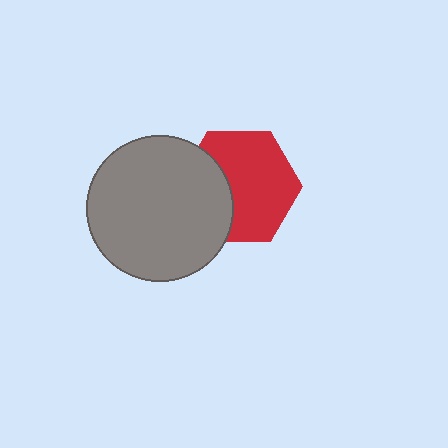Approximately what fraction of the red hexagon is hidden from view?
Roughly 34% of the red hexagon is hidden behind the gray circle.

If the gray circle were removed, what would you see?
You would see the complete red hexagon.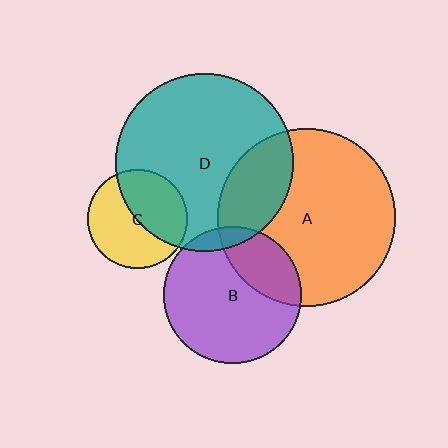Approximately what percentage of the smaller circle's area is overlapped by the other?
Approximately 10%.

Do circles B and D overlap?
Yes.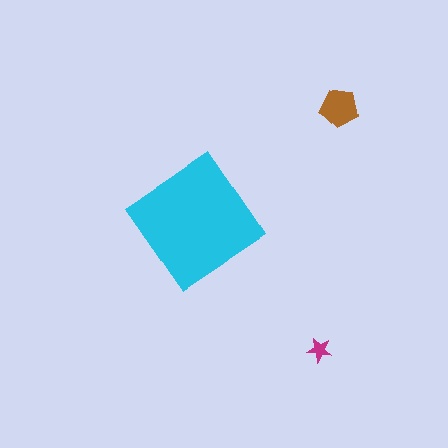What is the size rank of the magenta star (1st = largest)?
3rd.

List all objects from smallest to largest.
The magenta star, the brown pentagon, the cyan diamond.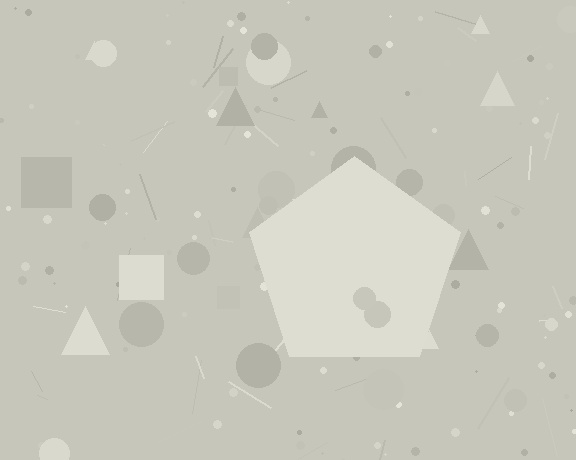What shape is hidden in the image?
A pentagon is hidden in the image.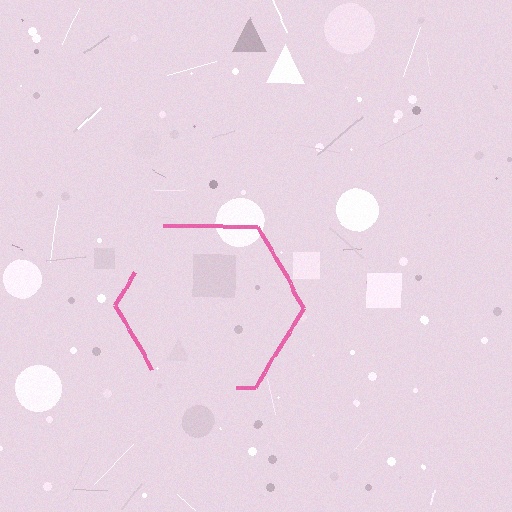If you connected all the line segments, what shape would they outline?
They would outline a hexagon.